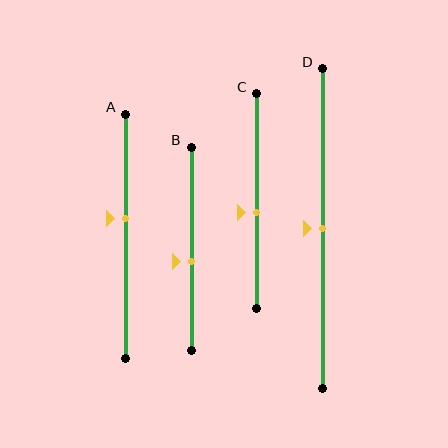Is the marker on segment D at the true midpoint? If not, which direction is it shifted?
Yes, the marker on segment D is at the true midpoint.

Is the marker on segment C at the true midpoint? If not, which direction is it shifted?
No, the marker on segment C is shifted downward by about 5% of the segment length.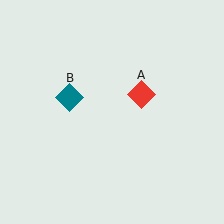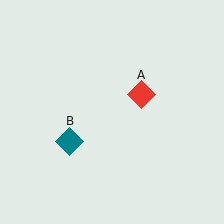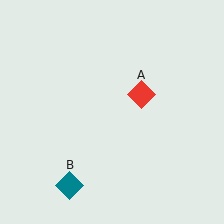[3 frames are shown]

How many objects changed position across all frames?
1 object changed position: teal diamond (object B).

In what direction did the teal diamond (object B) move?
The teal diamond (object B) moved down.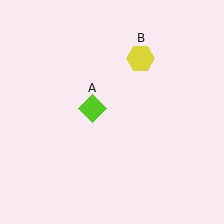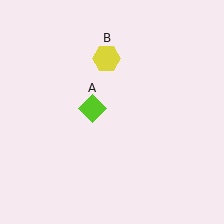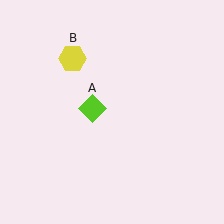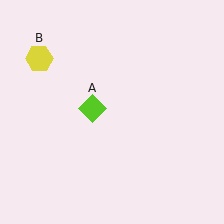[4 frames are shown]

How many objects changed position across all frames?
1 object changed position: yellow hexagon (object B).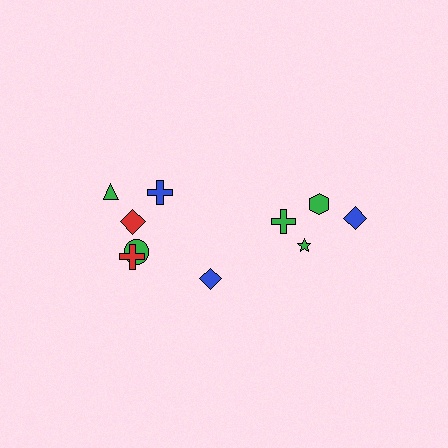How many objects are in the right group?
There are 4 objects.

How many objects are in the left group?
There are 6 objects.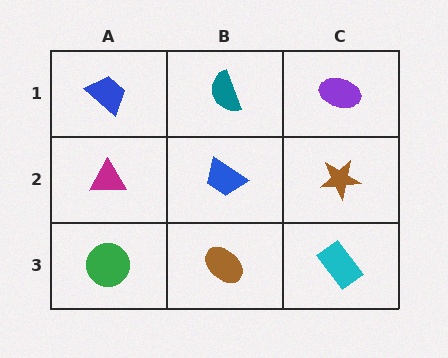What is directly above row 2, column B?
A teal semicircle.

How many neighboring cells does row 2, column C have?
3.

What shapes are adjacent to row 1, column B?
A blue trapezoid (row 2, column B), a blue trapezoid (row 1, column A), a purple ellipse (row 1, column C).